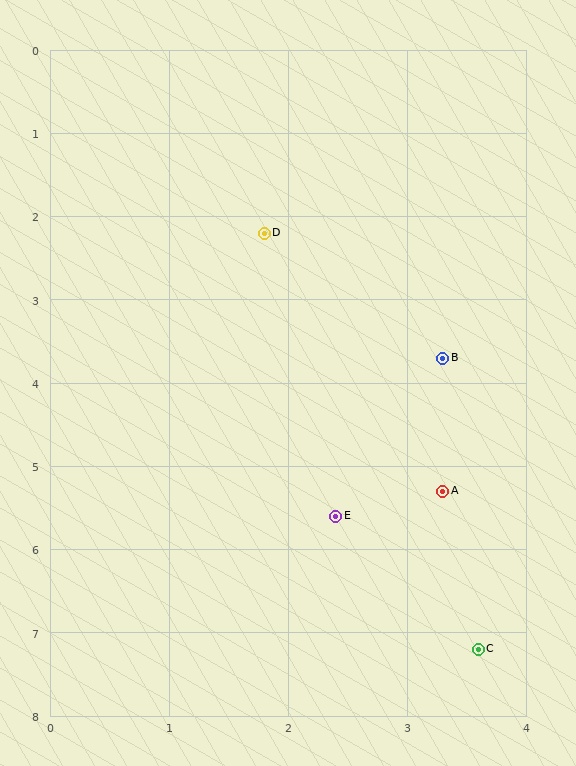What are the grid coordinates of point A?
Point A is at approximately (3.3, 5.3).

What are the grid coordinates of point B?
Point B is at approximately (3.3, 3.7).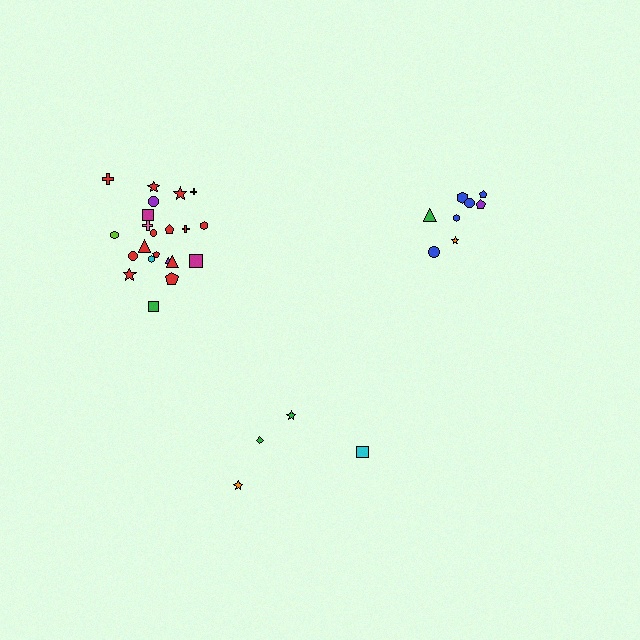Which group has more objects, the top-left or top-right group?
The top-left group.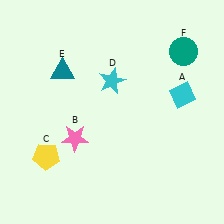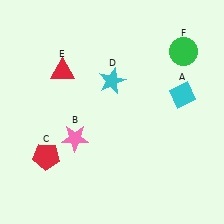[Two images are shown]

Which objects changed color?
C changed from yellow to red. E changed from teal to red. F changed from teal to green.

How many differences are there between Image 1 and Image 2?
There are 3 differences between the two images.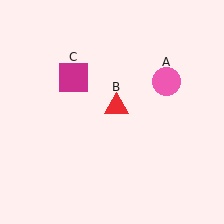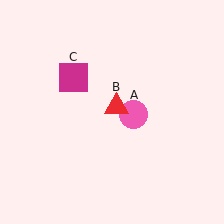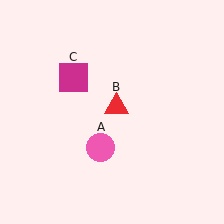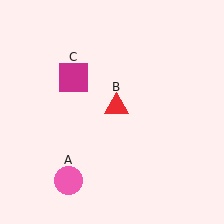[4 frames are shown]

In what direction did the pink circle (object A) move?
The pink circle (object A) moved down and to the left.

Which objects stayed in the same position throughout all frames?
Red triangle (object B) and magenta square (object C) remained stationary.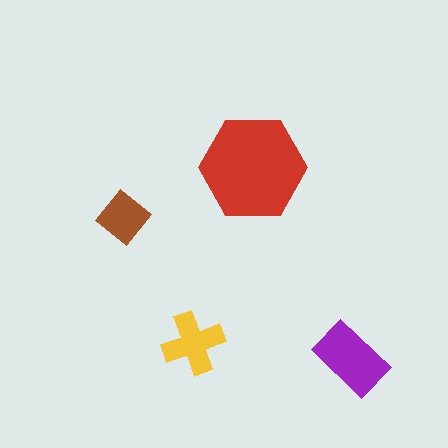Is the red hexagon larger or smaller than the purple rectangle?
Larger.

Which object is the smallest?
The brown diamond.